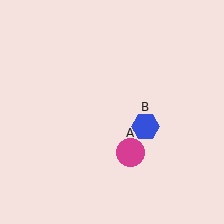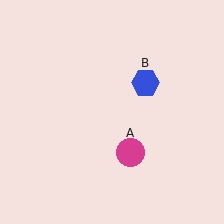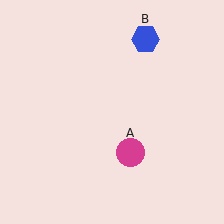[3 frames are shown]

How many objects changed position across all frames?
1 object changed position: blue hexagon (object B).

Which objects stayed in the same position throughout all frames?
Magenta circle (object A) remained stationary.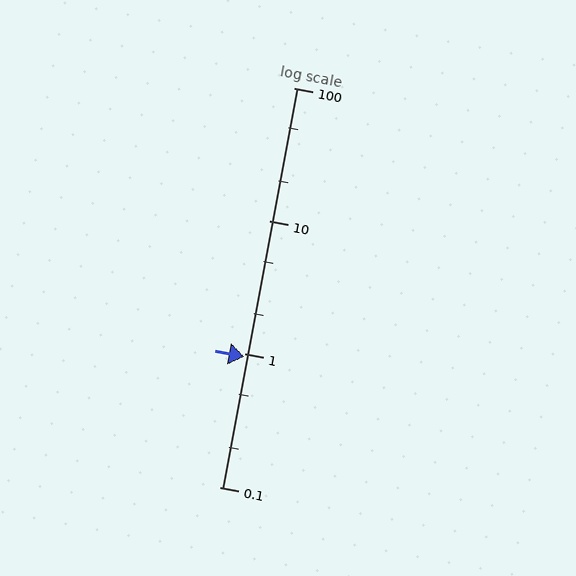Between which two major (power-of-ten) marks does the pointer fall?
The pointer is between 0.1 and 1.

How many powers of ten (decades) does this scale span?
The scale spans 3 decades, from 0.1 to 100.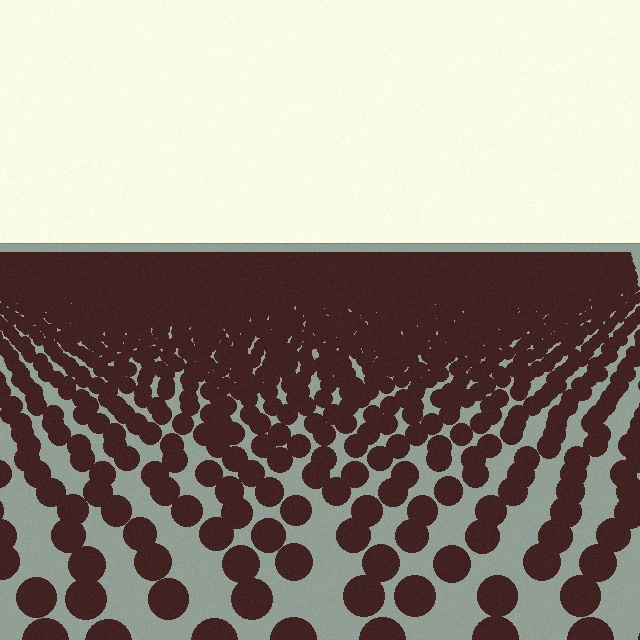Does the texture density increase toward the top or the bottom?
Density increases toward the top.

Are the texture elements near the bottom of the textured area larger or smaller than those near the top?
Larger. Near the bottom, elements are closer to the viewer and appear at a bigger on-screen size.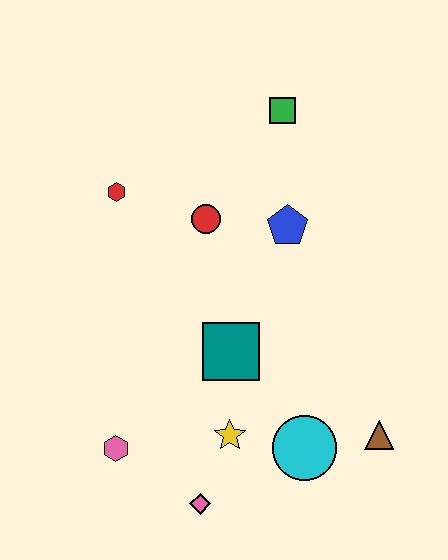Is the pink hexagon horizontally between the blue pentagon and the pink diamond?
No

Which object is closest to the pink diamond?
The yellow star is closest to the pink diamond.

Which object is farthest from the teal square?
The green square is farthest from the teal square.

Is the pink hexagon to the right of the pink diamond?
No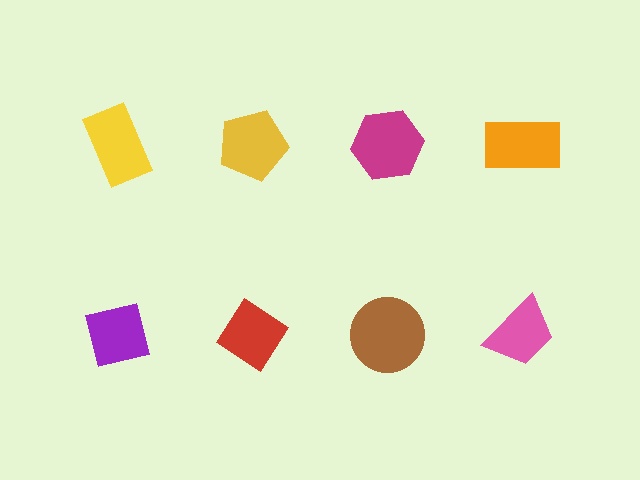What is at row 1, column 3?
A magenta hexagon.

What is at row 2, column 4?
A pink trapezoid.